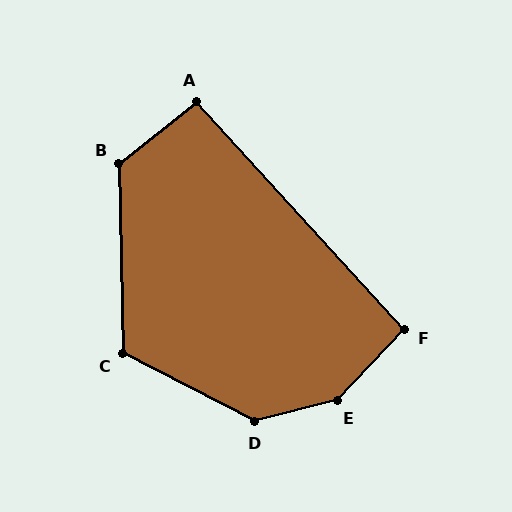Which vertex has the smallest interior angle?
A, at approximately 94 degrees.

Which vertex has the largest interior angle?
E, at approximately 148 degrees.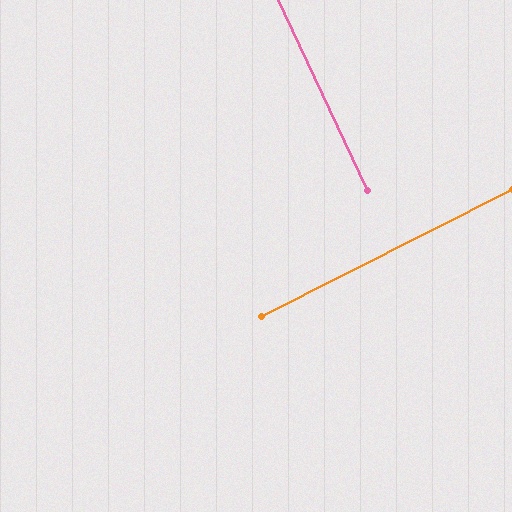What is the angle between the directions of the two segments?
Approximately 88 degrees.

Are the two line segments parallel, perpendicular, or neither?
Perpendicular — they meet at approximately 88°.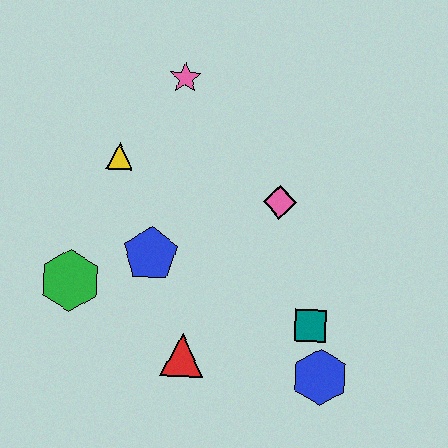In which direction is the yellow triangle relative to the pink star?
The yellow triangle is below the pink star.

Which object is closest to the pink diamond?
The teal square is closest to the pink diamond.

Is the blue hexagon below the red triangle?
Yes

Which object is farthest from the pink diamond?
The green hexagon is farthest from the pink diamond.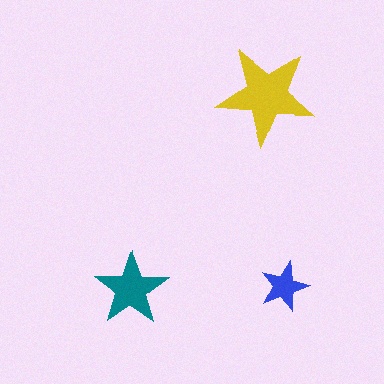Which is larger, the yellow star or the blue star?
The yellow one.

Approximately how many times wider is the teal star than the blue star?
About 1.5 times wider.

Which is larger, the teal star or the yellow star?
The yellow one.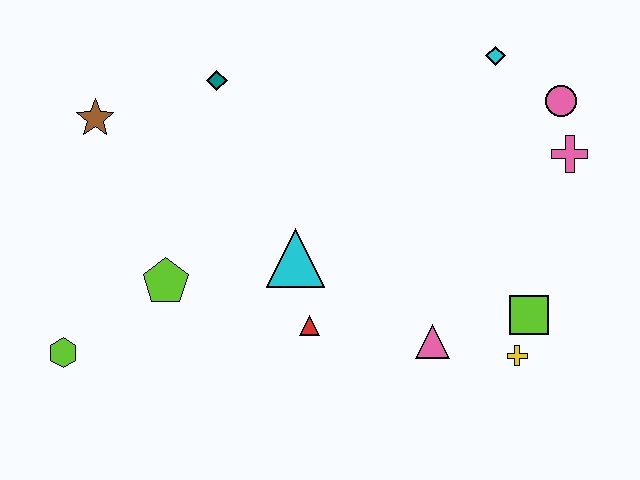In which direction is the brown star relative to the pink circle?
The brown star is to the left of the pink circle.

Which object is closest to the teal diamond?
The brown star is closest to the teal diamond.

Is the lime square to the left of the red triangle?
No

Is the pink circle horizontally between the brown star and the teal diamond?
No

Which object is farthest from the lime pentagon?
The pink circle is farthest from the lime pentagon.